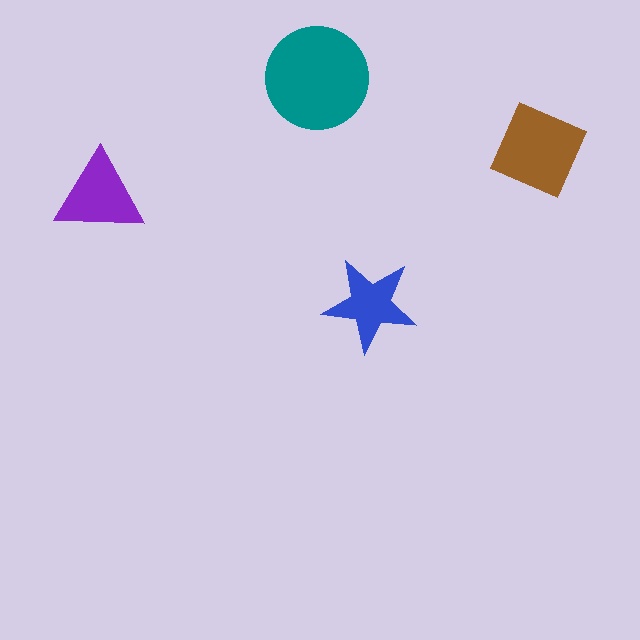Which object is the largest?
The teal circle.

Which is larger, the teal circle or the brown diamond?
The teal circle.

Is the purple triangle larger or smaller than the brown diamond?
Smaller.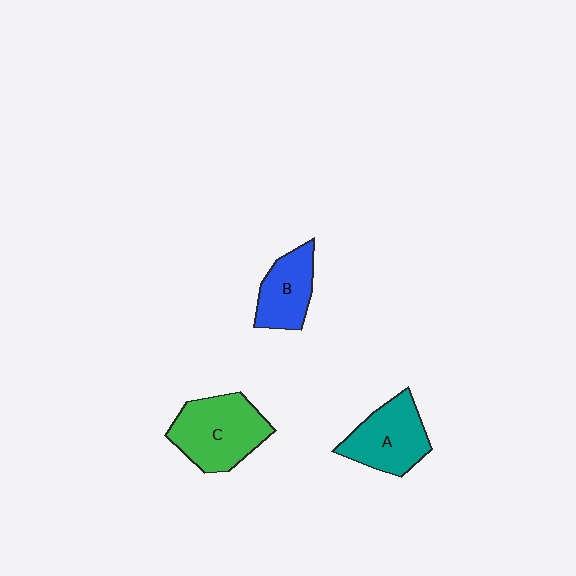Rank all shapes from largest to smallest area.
From largest to smallest: C (green), A (teal), B (blue).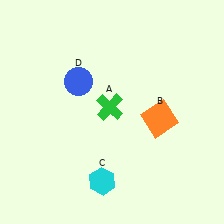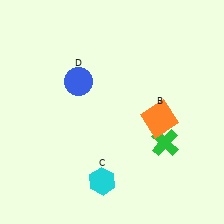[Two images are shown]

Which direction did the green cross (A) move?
The green cross (A) moved right.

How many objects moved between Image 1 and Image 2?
1 object moved between the two images.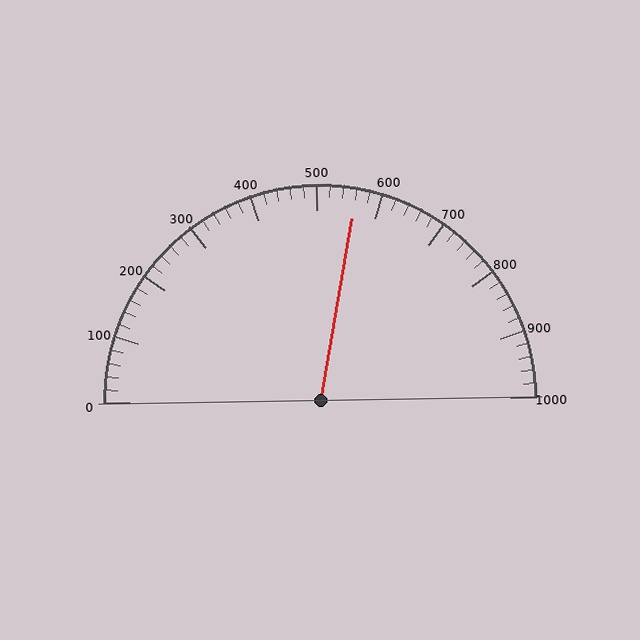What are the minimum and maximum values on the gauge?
The gauge ranges from 0 to 1000.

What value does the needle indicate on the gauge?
The needle indicates approximately 560.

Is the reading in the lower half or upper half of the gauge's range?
The reading is in the upper half of the range (0 to 1000).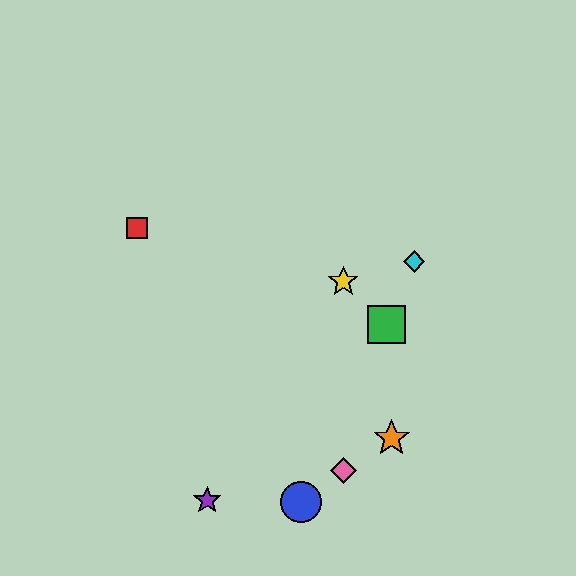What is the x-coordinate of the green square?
The green square is at x≈387.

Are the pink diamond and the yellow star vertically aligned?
Yes, both are at x≈343.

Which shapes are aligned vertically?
The yellow star, the pink diamond are aligned vertically.